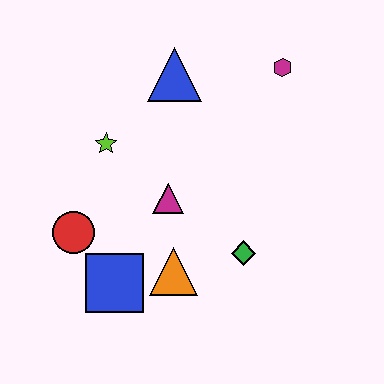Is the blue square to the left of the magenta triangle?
Yes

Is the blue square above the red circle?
No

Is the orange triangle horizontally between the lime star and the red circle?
No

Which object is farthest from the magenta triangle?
The magenta hexagon is farthest from the magenta triangle.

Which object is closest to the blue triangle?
The lime star is closest to the blue triangle.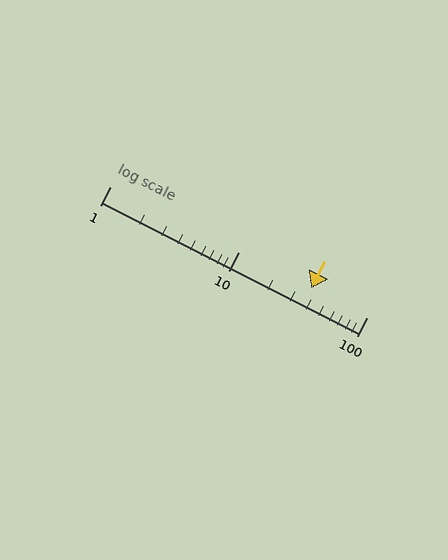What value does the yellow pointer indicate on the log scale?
The pointer indicates approximately 37.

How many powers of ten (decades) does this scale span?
The scale spans 2 decades, from 1 to 100.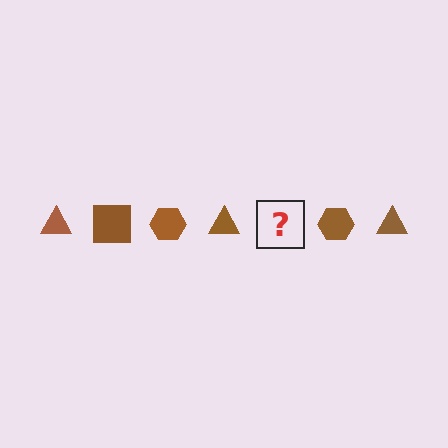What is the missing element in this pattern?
The missing element is a brown square.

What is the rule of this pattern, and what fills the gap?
The rule is that the pattern cycles through triangle, square, hexagon shapes in brown. The gap should be filled with a brown square.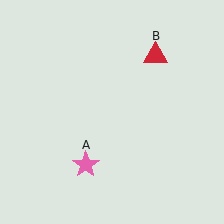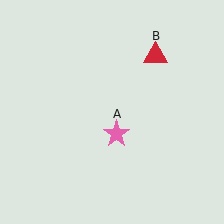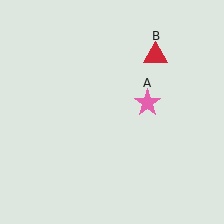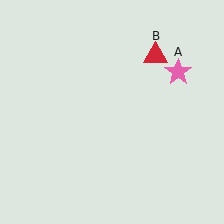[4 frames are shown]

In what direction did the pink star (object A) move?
The pink star (object A) moved up and to the right.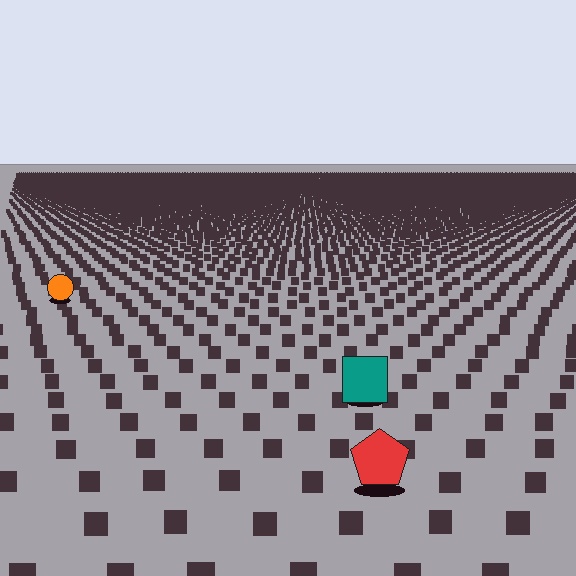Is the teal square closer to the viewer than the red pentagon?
No. The red pentagon is closer — you can tell from the texture gradient: the ground texture is coarser near it.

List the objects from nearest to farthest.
From nearest to farthest: the red pentagon, the teal square, the orange circle.